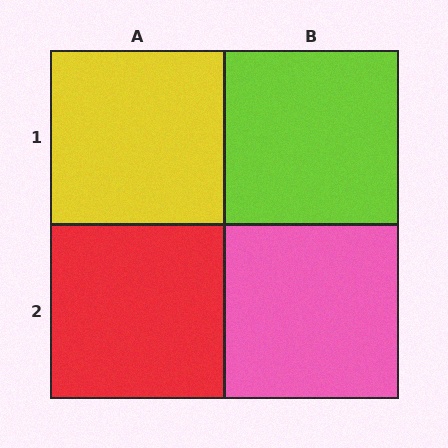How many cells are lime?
1 cell is lime.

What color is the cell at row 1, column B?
Lime.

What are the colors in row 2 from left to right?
Red, pink.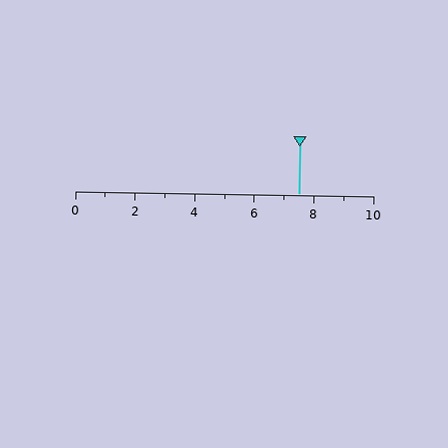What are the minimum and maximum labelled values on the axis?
The axis runs from 0 to 10.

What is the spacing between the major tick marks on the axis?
The major ticks are spaced 2 apart.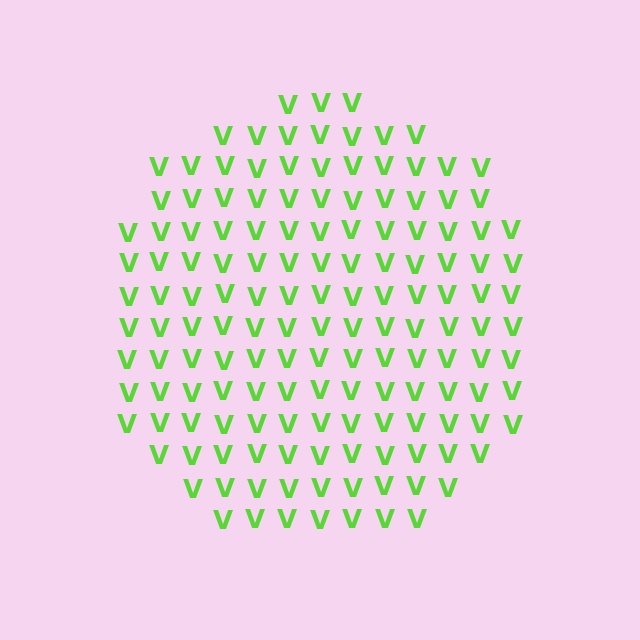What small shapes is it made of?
It is made of small letter V's.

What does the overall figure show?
The overall figure shows a circle.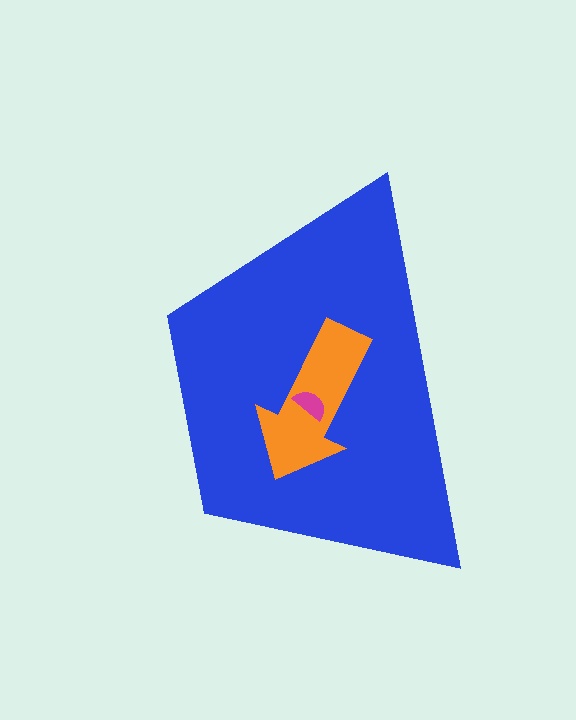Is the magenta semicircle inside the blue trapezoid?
Yes.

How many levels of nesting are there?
3.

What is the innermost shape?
The magenta semicircle.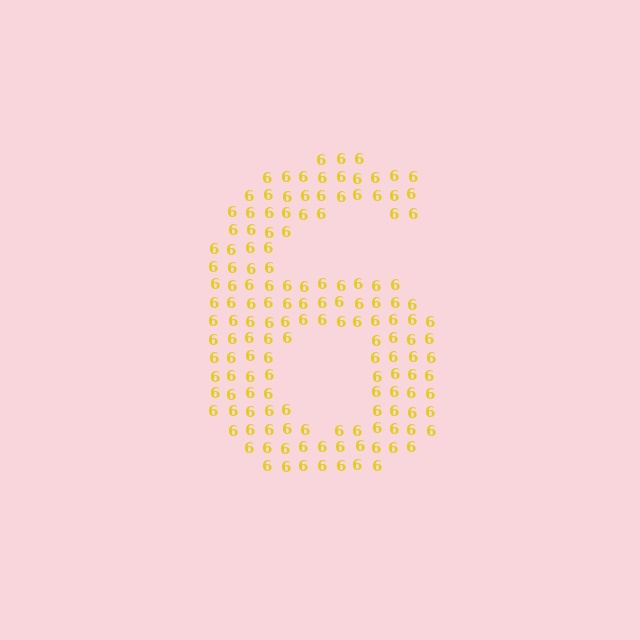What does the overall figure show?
The overall figure shows the digit 6.